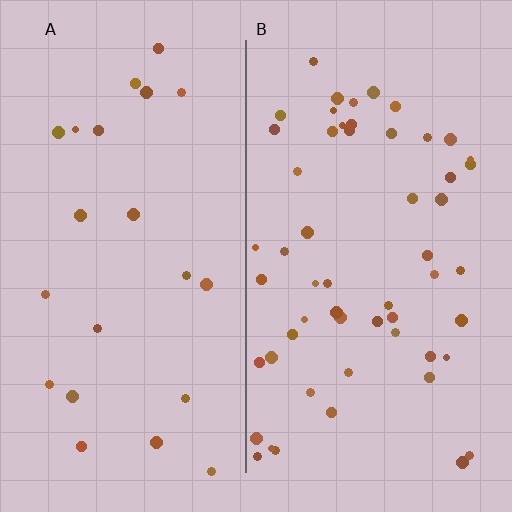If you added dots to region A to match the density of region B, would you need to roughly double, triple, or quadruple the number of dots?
Approximately triple.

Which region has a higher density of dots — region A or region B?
B (the right).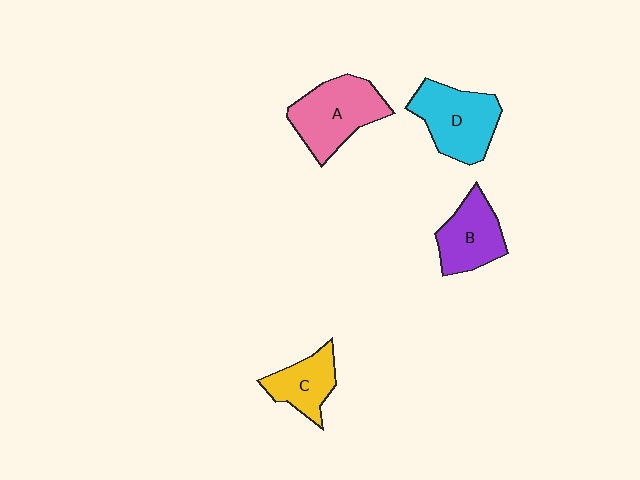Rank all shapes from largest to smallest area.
From largest to smallest: A (pink), D (cyan), B (purple), C (yellow).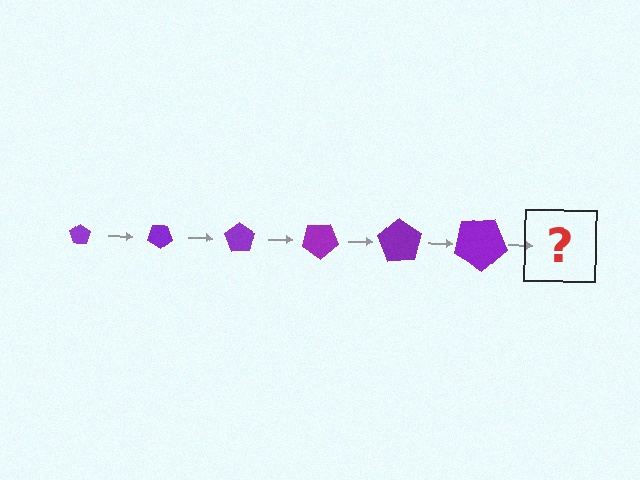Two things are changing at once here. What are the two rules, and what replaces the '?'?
The two rules are that the pentagon grows larger each step and it rotates 35 degrees each step. The '?' should be a pentagon, larger than the previous one and rotated 210 degrees from the start.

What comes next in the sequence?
The next element should be a pentagon, larger than the previous one and rotated 210 degrees from the start.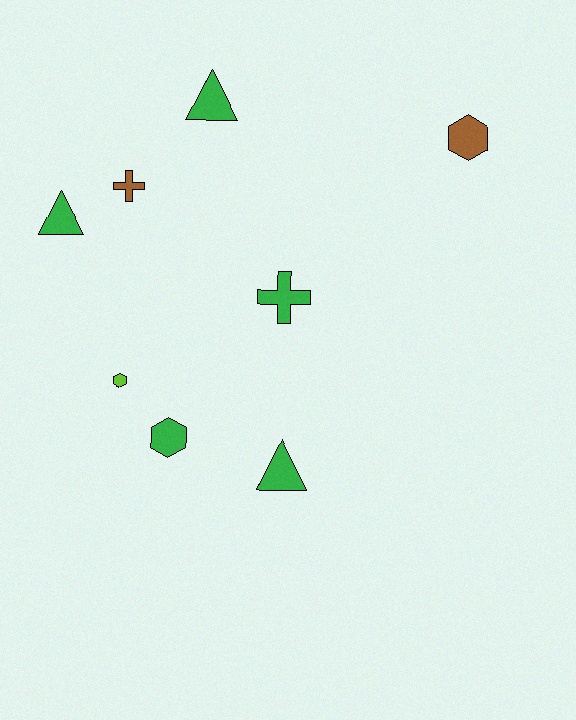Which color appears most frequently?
Green, with 5 objects.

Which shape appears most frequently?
Hexagon, with 3 objects.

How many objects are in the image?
There are 8 objects.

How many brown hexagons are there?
There is 1 brown hexagon.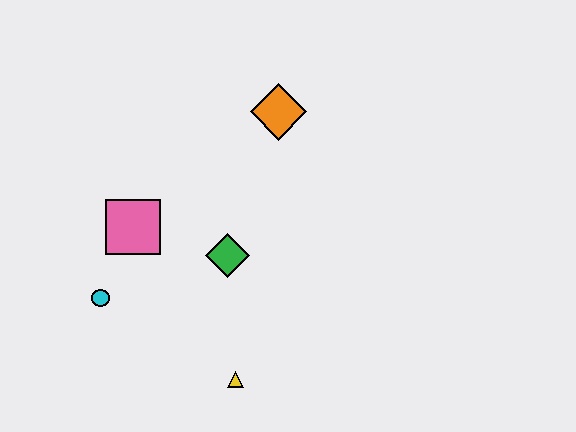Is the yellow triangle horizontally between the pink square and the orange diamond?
Yes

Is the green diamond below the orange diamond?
Yes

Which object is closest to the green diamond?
The pink square is closest to the green diamond.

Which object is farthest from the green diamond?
The orange diamond is farthest from the green diamond.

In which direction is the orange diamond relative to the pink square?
The orange diamond is to the right of the pink square.